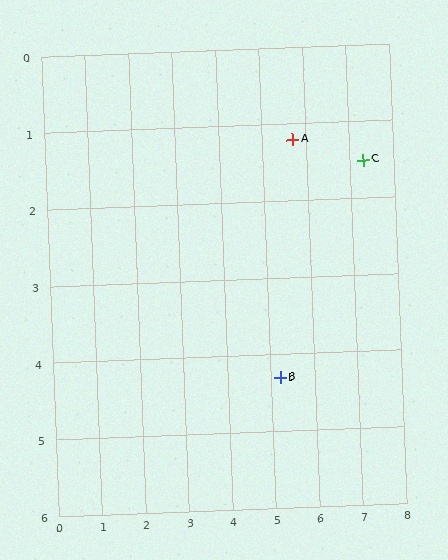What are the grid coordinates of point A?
Point A is at approximately (5.7, 1.2).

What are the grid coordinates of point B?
Point B is at approximately (5.2, 4.3).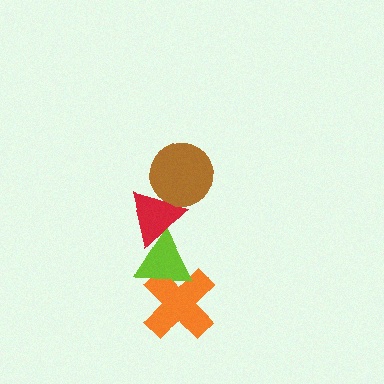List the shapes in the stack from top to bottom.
From top to bottom: the brown circle, the red triangle, the lime triangle, the orange cross.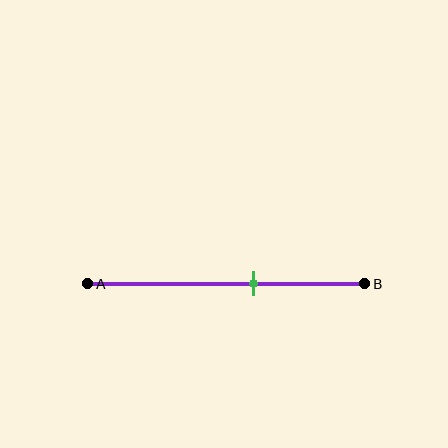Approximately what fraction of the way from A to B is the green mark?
The green mark is approximately 60% of the way from A to B.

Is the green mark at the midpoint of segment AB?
No, the mark is at about 60% from A, not at the 50% midpoint.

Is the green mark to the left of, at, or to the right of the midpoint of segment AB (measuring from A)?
The green mark is to the right of the midpoint of segment AB.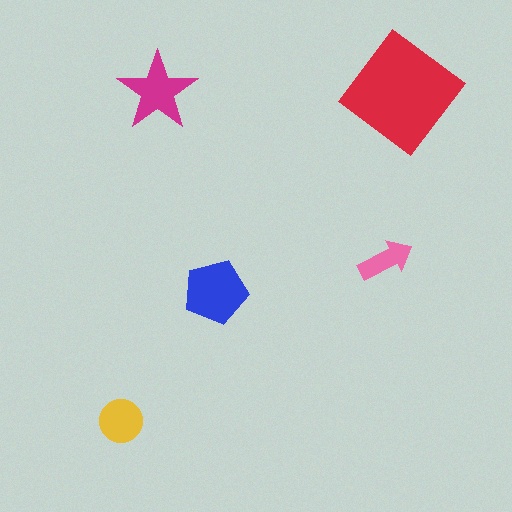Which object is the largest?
The red diamond.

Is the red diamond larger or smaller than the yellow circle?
Larger.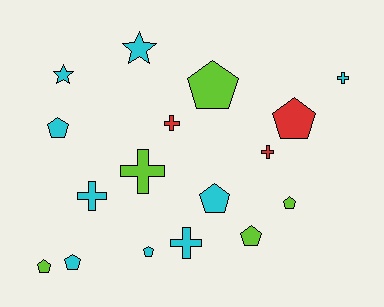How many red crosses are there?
There are 2 red crosses.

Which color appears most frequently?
Cyan, with 9 objects.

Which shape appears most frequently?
Pentagon, with 9 objects.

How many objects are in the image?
There are 17 objects.